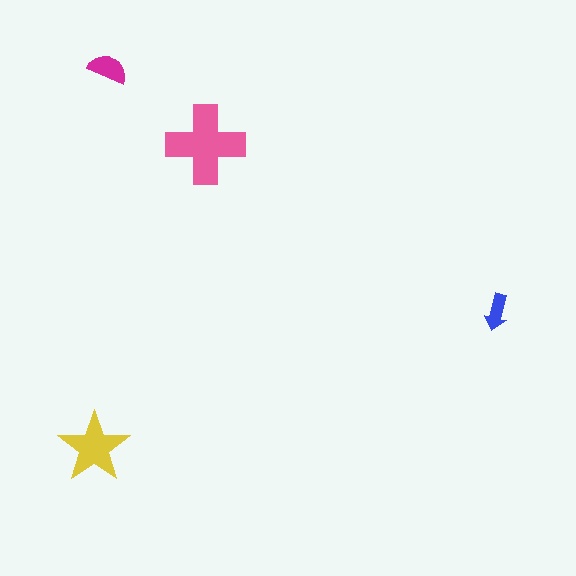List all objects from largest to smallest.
The pink cross, the yellow star, the magenta semicircle, the blue arrow.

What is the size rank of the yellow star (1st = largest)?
2nd.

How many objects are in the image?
There are 4 objects in the image.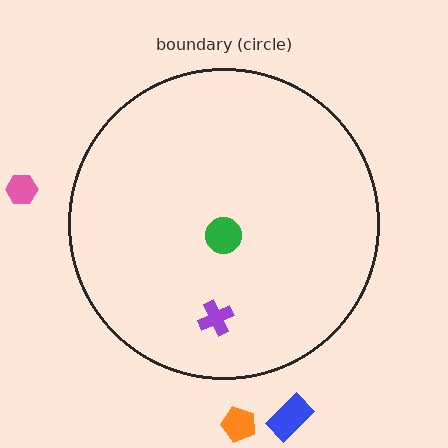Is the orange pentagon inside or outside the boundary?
Outside.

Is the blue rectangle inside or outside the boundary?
Outside.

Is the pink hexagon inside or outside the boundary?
Outside.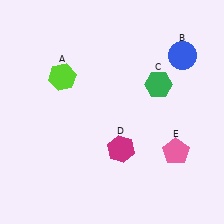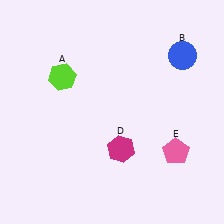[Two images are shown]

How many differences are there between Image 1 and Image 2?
There is 1 difference between the two images.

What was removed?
The green hexagon (C) was removed in Image 2.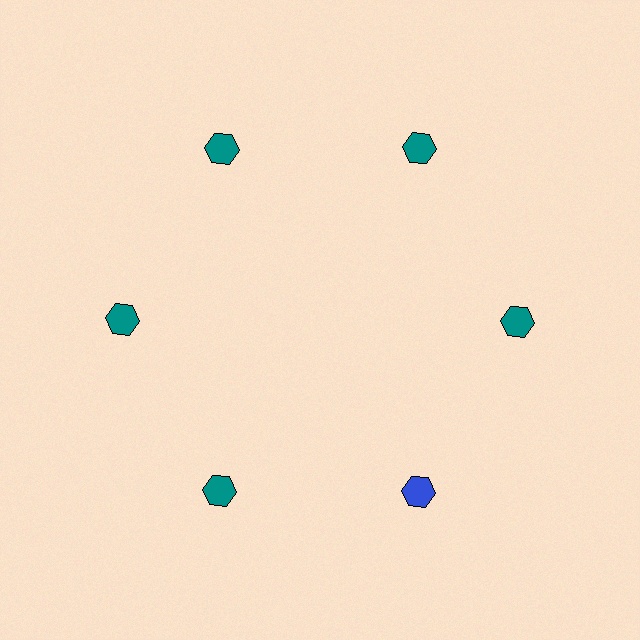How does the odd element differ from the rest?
It has a different color: blue instead of teal.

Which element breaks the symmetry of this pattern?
The blue hexagon at roughly the 5 o'clock position breaks the symmetry. All other shapes are teal hexagons.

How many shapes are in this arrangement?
There are 6 shapes arranged in a ring pattern.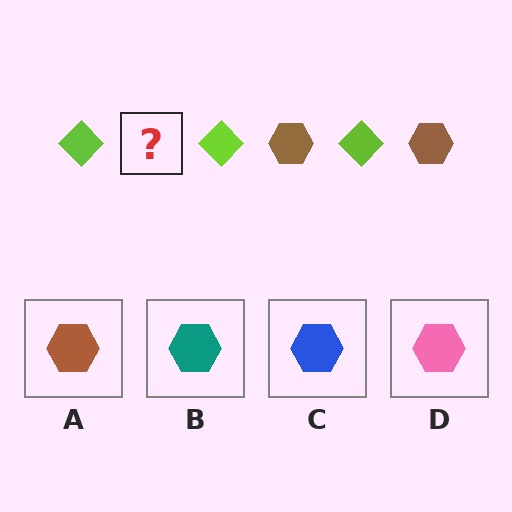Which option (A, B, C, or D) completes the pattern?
A.